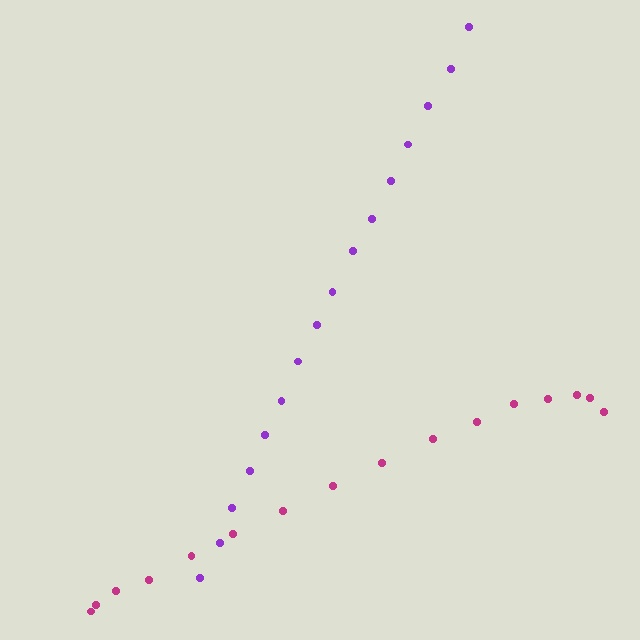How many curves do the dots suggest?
There are 2 distinct paths.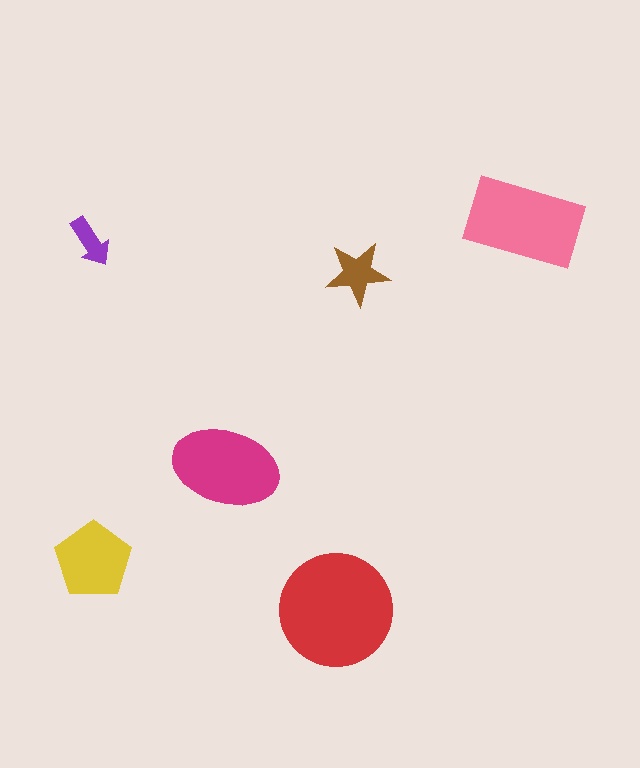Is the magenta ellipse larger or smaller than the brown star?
Larger.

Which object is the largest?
The red circle.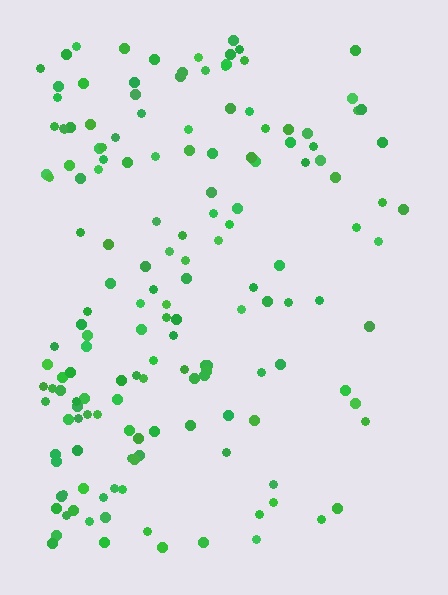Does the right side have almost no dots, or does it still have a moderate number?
Still a moderate number, just noticeably fewer than the left.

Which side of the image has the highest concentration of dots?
The left.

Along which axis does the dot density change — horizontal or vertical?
Horizontal.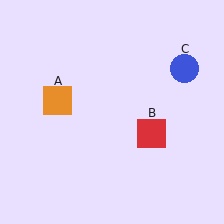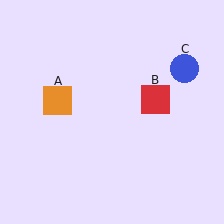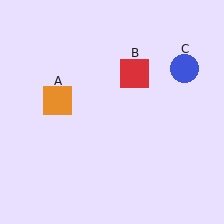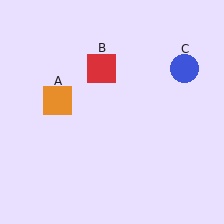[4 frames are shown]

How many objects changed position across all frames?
1 object changed position: red square (object B).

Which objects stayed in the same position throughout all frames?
Orange square (object A) and blue circle (object C) remained stationary.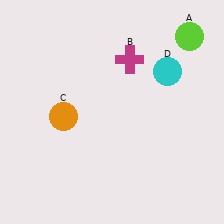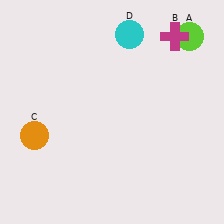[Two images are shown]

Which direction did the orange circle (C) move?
The orange circle (C) moved left.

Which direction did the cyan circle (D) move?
The cyan circle (D) moved up.